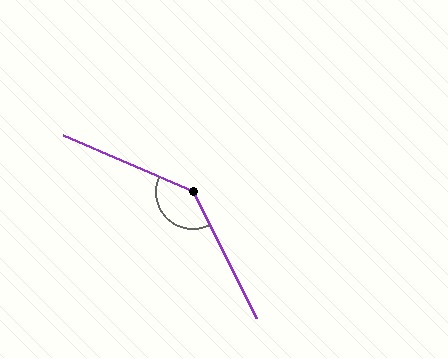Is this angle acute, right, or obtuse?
It is obtuse.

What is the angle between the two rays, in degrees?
Approximately 140 degrees.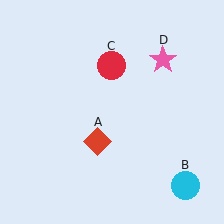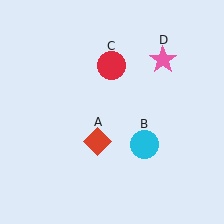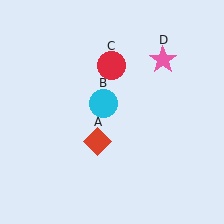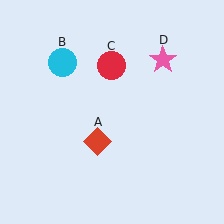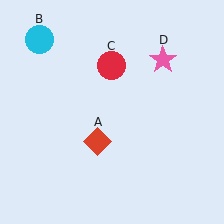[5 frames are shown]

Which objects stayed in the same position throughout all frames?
Red diamond (object A) and red circle (object C) and pink star (object D) remained stationary.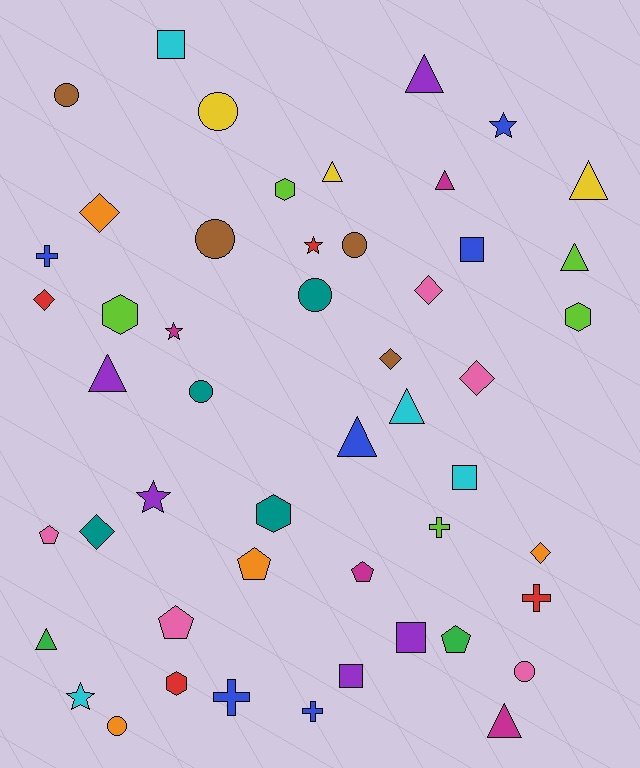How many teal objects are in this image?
There are 4 teal objects.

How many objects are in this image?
There are 50 objects.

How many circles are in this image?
There are 8 circles.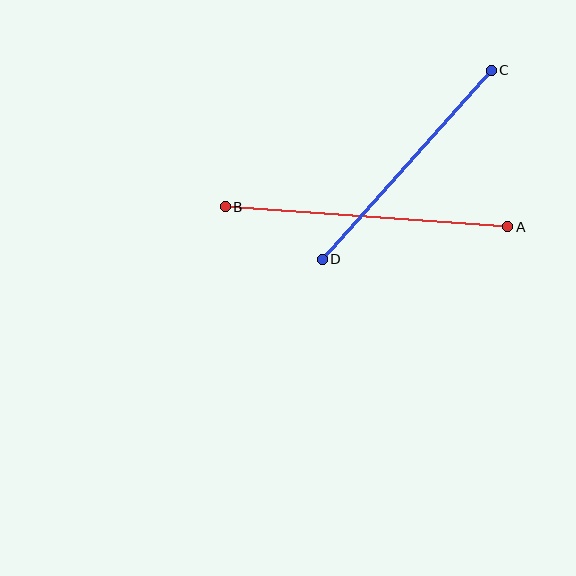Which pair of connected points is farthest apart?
Points A and B are farthest apart.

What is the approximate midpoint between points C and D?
The midpoint is at approximately (407, 165) pixels.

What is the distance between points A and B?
The distance is approximately 284 pixels.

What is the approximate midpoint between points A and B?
The midpoint is at approximately (366, 217) pixels.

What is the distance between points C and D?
The distance is approximately 253 pixels.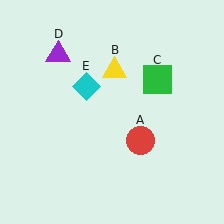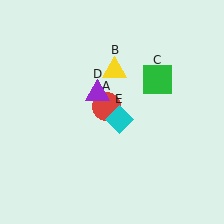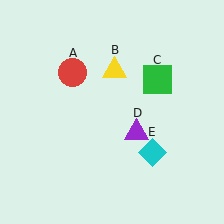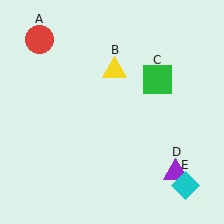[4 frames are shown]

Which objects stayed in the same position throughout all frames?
Yellow triangle (object B) and green square (object C) remained stationary.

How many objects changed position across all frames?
3 objects changed position: red circle (object A), purple triangle (object D), cyan diamond (object E).